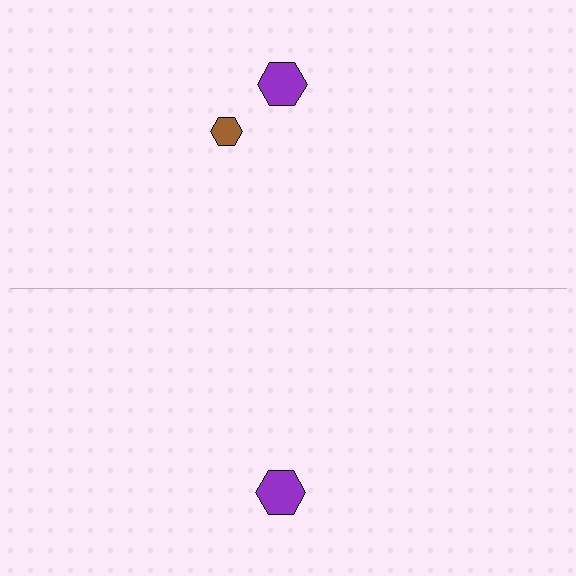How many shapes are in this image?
There are 3 shapes in this image.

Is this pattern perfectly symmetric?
No, the pattern is not perfectly symmetric. A brown hexagon is missing from the bottom side.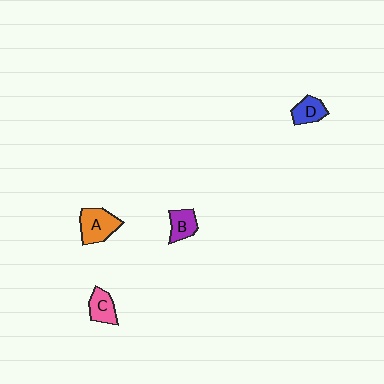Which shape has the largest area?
Shape A (orange).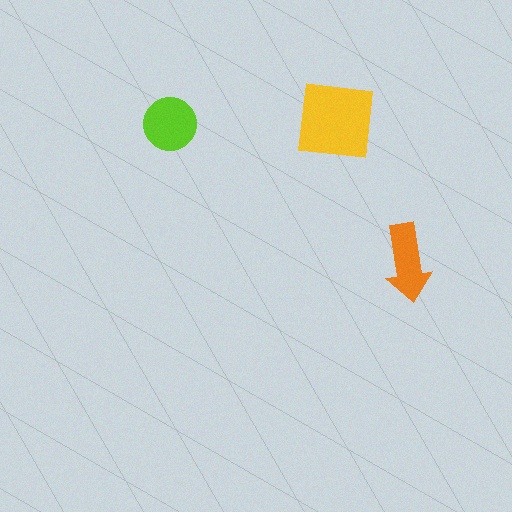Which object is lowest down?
The orange arrow is bottommost.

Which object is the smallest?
The orange arrow.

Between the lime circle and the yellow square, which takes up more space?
The yellow square.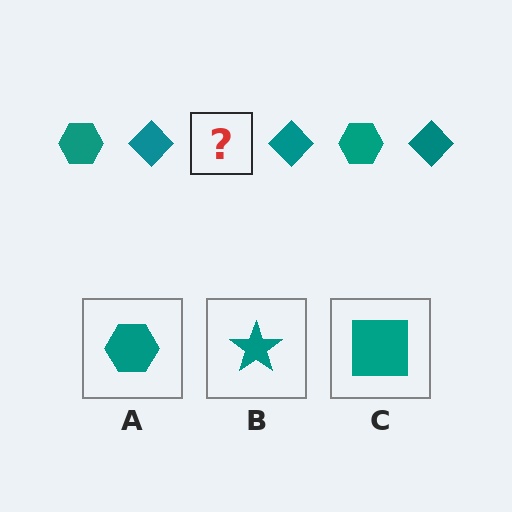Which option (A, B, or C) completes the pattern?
A.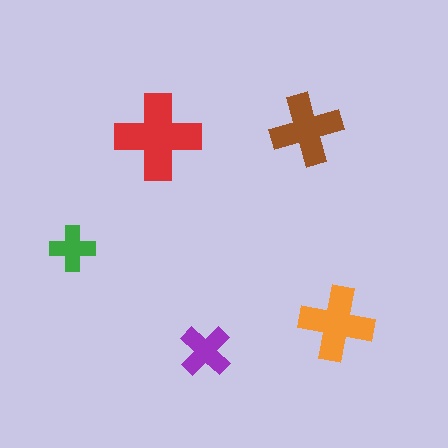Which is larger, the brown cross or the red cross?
The red one.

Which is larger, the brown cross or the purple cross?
The brown one.